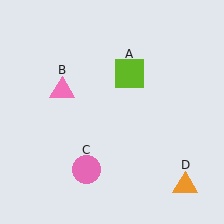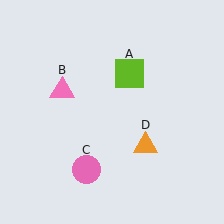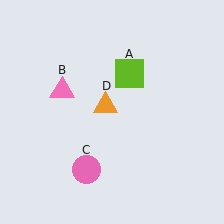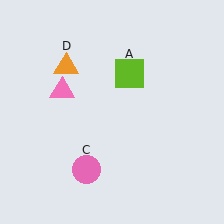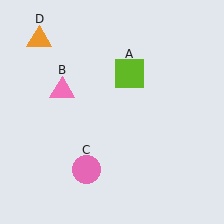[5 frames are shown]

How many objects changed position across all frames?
1 object changed position: orange triangle (object D).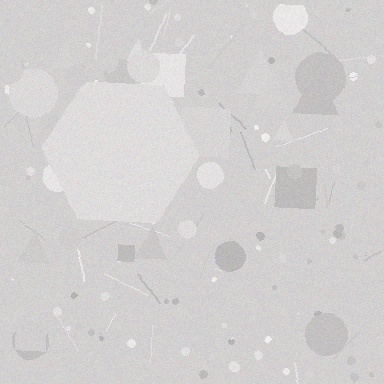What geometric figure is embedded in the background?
A hexagon is embedded in the background.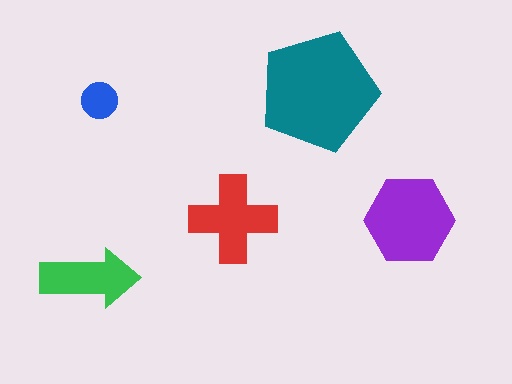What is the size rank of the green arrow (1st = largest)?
4th.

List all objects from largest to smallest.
The teal pentagon, the purple hexagon, the red cross, the green arrow, the blue circle.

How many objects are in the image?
There are 5 objects in the image.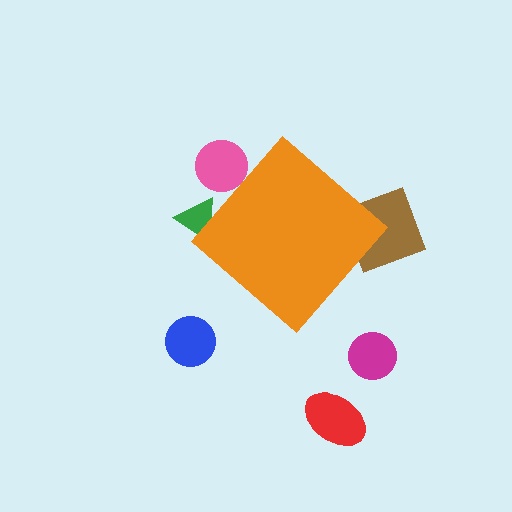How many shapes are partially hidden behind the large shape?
3 shapes are partially hidden.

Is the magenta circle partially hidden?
No, the magenta circle is fully visible.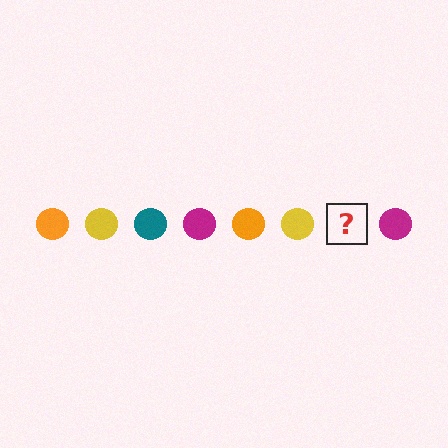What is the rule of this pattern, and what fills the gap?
The rule is that the pattern cycles through orange, yellow, teal, magenta circles. The gap should be filled with a teal circle.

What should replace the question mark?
The question mark should be replaced with a teal circle.